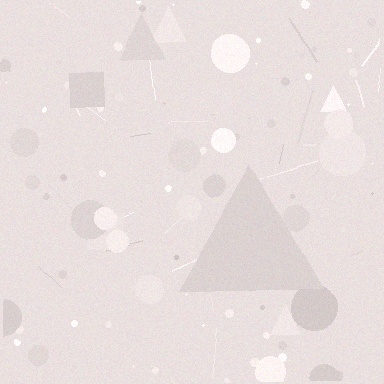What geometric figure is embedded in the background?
A triangle is embedded in the background.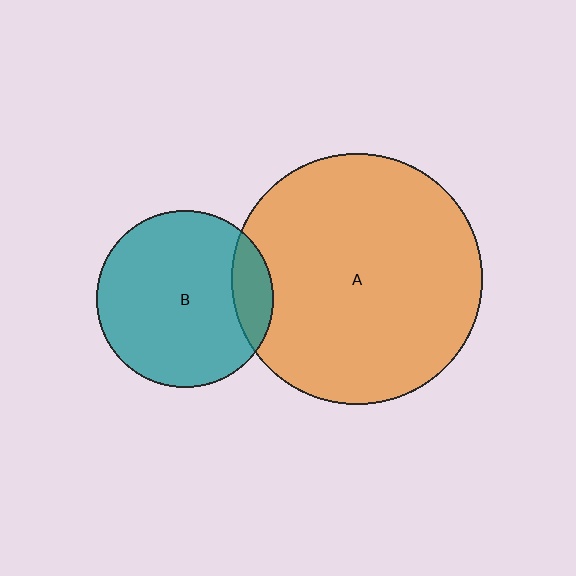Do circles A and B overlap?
Yes.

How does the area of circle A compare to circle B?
Approximately 2.0 times.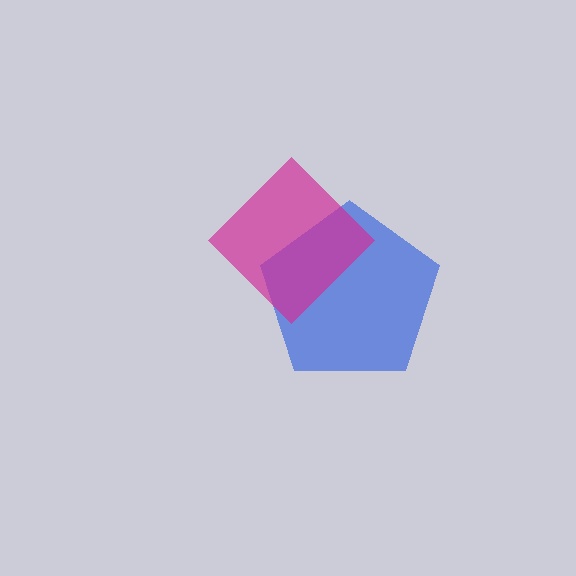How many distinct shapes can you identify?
There are 2 distinct shapes: a blue pentagon, a magenta diamond.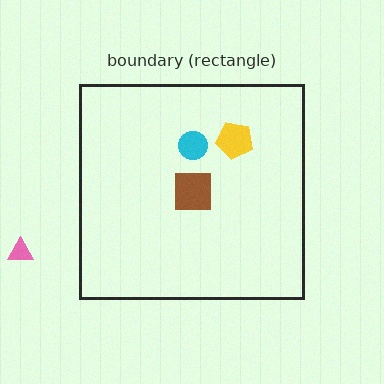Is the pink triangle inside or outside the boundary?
Outside.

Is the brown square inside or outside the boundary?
Inside.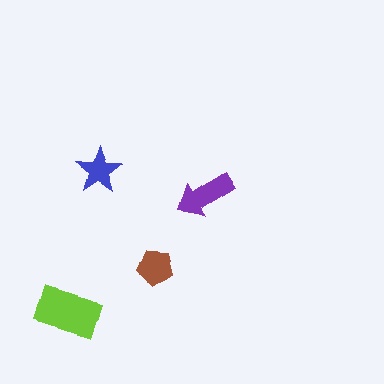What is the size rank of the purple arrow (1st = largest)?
2nd.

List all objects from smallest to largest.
The blue star, the brown pentagon, the purple arrow, the lime rectangle.